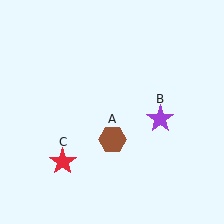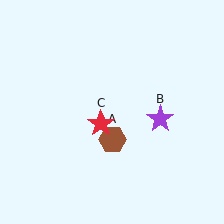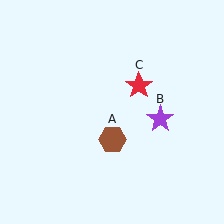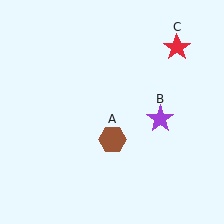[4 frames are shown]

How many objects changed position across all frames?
1 object changed position: red star (object C).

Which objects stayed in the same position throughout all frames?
Brown hexagon (object A) and purple star (object B) remained stationary.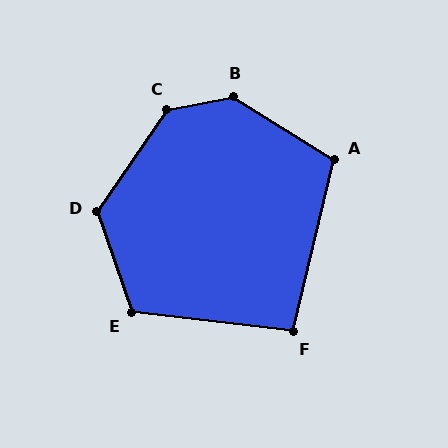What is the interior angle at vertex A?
Approximately 109 degrees (obtuse).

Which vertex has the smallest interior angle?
F, at approximately 97 degrees.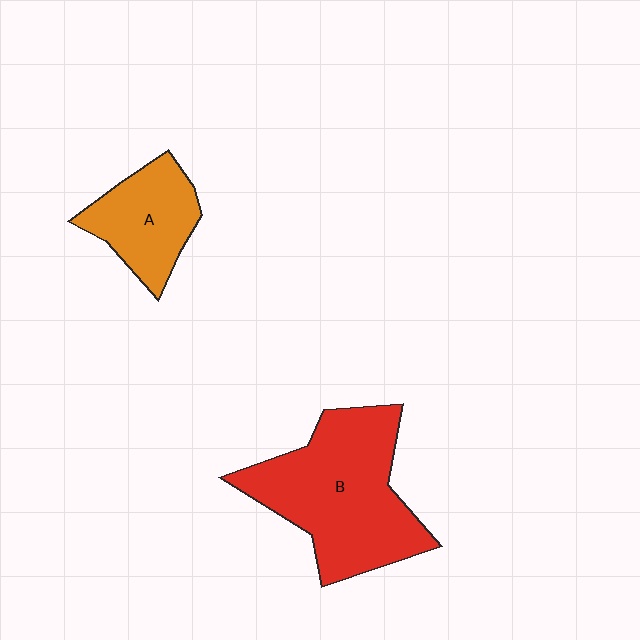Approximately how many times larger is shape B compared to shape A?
Approximately 2.0 times.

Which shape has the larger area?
Shape B (red).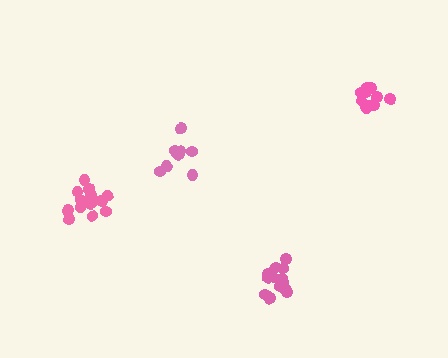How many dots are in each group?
Group 1: 11 dots, Group 2: 9 dots, Group 3: 15 dots, Group 4: 14 dots (49 total).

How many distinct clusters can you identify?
There are 4 distinct clusters.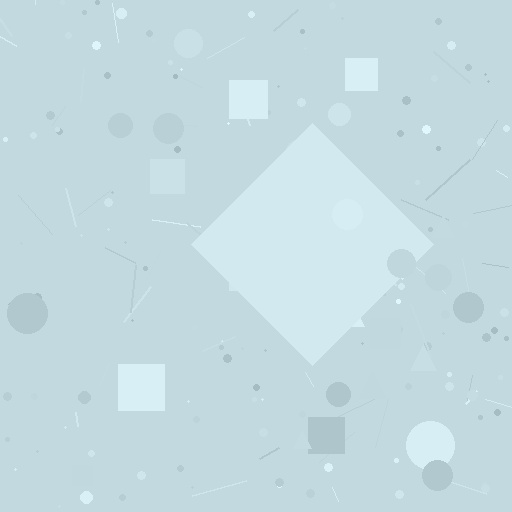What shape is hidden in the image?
A diamond is hidden in the image.